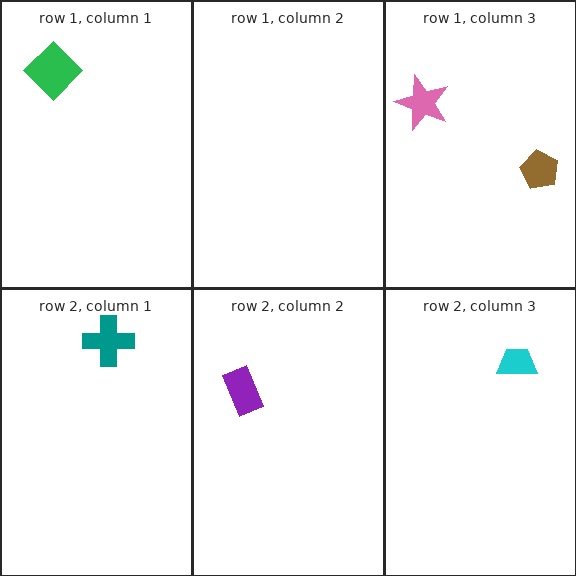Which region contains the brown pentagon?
The row 1, column 3 region.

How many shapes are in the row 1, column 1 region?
1.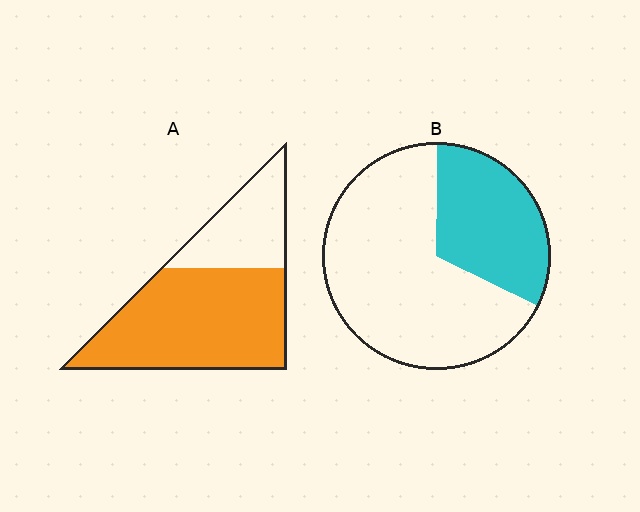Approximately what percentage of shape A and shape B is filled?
A is approximately 70% and B is approximately 30%.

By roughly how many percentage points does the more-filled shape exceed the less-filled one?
By roughly 35 percentage points (A over B).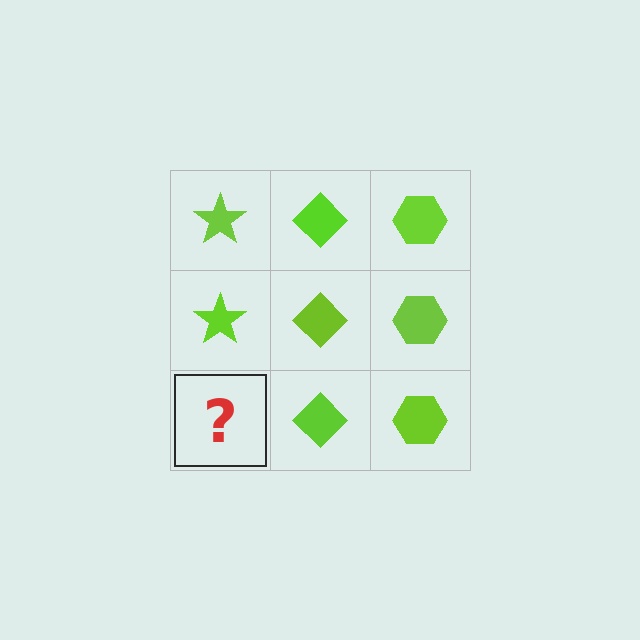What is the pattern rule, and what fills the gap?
The rule is that each column has a consistent shape. The gap should be filled with a lime star.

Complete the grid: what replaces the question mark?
The question mark should be replaced with a lime star.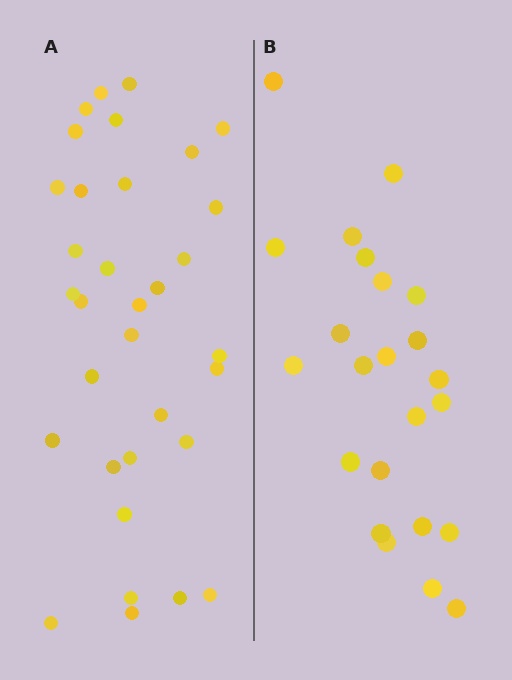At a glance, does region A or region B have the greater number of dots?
Region A (the left region) has more dots.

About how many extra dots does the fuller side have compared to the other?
Region A has roughly 10 or so more dots than region B.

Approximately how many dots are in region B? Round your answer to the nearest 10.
About 20 dots. (The exact count is 23, which rounds to 20.)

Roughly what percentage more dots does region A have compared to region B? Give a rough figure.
About 45% more.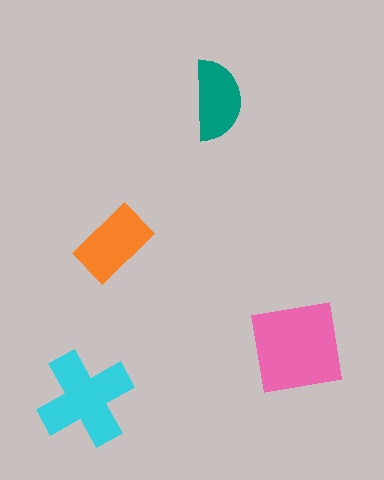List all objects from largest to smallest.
The pink square, the cyan cross, the orange rectangle, the teal semicircle.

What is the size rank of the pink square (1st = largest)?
1st.